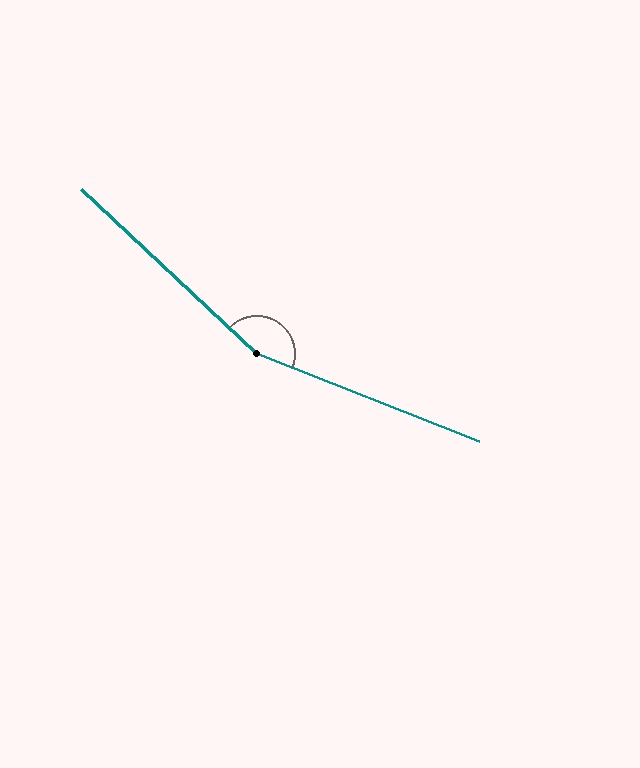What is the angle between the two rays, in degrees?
Approximately 158 degrees.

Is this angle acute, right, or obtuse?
It is obtuse.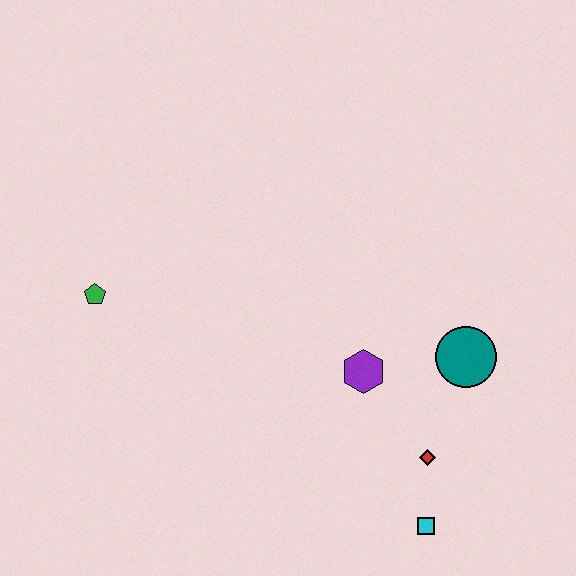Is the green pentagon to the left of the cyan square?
Yes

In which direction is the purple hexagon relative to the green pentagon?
The purple hexagon is to the right of the green pentagon.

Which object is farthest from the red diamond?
The green pentagon is farthest from the red diamond.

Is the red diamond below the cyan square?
No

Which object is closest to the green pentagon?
The purple hexagon is closest to the green pentagon.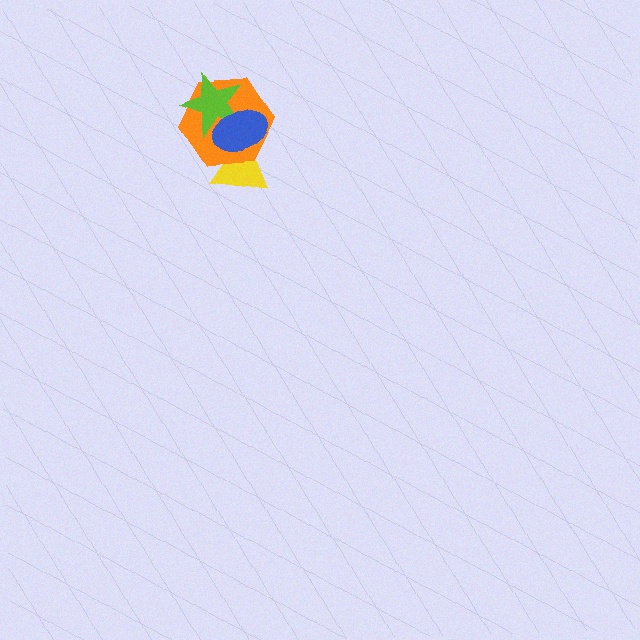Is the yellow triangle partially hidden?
Yes, it is partially covered by another shape.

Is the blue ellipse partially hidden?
No, no other shape covers it.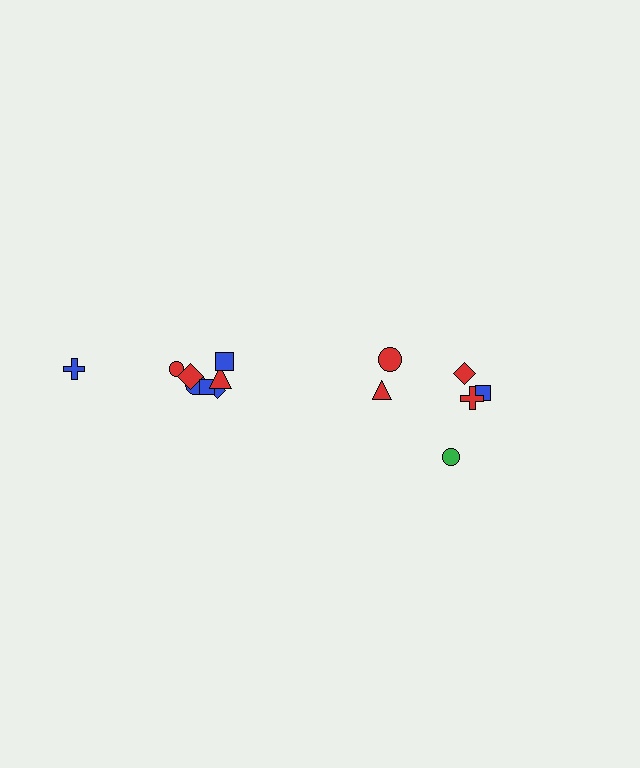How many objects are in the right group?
There are 6 objects.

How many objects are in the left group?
There are 8 objects.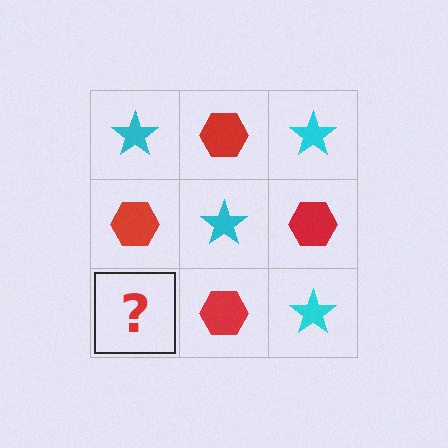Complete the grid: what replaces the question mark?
The question mark should be replaced with a cyan star.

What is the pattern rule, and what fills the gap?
The rule is that it alternates cyan star and red hexagon in a checkerboard pattern. The gap should be filled with a cyan star.